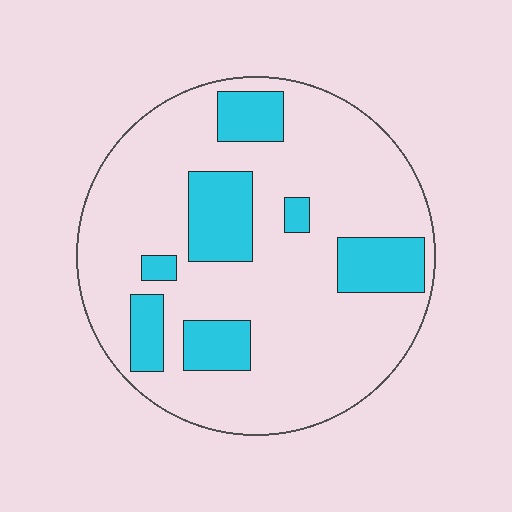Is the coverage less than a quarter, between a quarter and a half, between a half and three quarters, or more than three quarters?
Less than a quarter.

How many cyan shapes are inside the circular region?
7.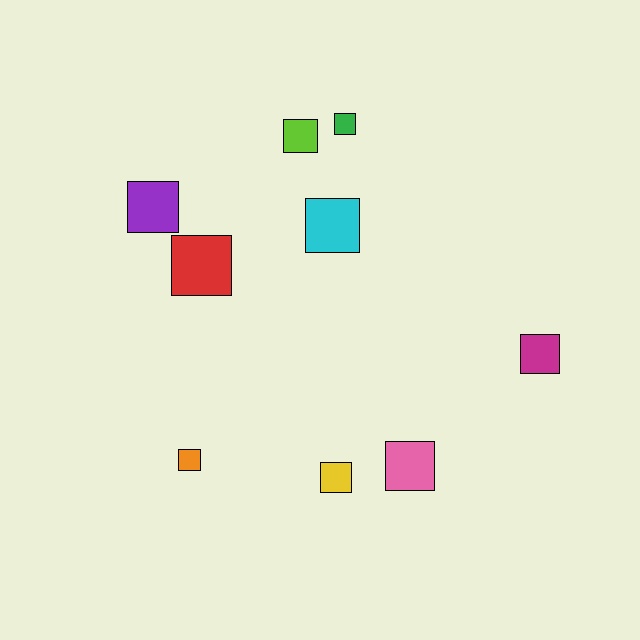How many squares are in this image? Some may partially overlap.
There are 9 squares.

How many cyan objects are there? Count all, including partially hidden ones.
There is 1 cyan object.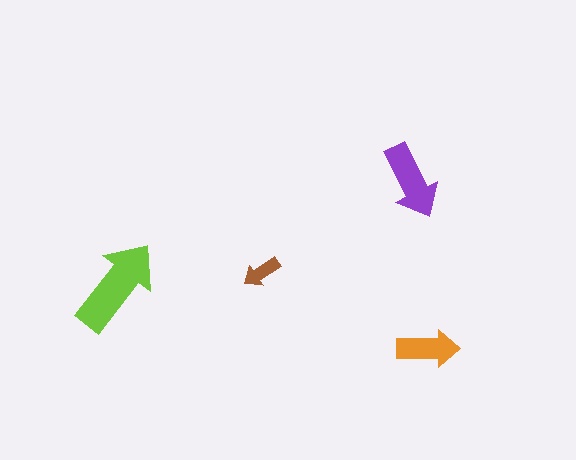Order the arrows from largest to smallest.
the lime one, the purple one, the orange one, the brown one.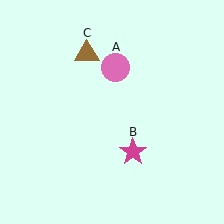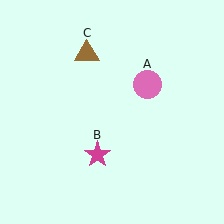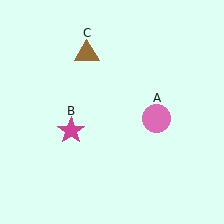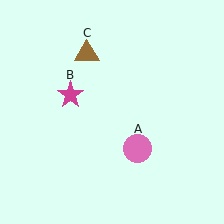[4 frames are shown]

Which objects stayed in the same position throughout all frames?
Brown triangle (object C) remained stationary.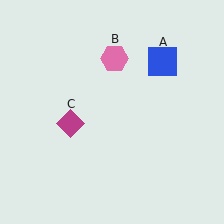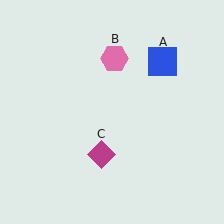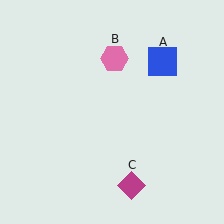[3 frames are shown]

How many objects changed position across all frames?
1 object changed position: magenta diamond (object C).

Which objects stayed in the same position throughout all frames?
Blue square (object A) and pink hexagon (object B) remained stationary.